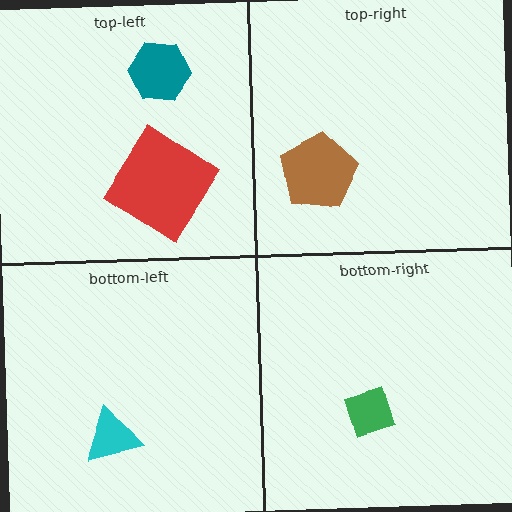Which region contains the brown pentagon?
The top-right region.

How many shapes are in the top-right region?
1.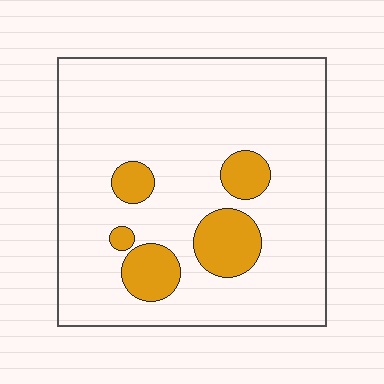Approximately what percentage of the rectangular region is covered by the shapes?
Approximately 15%.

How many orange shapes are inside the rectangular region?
5.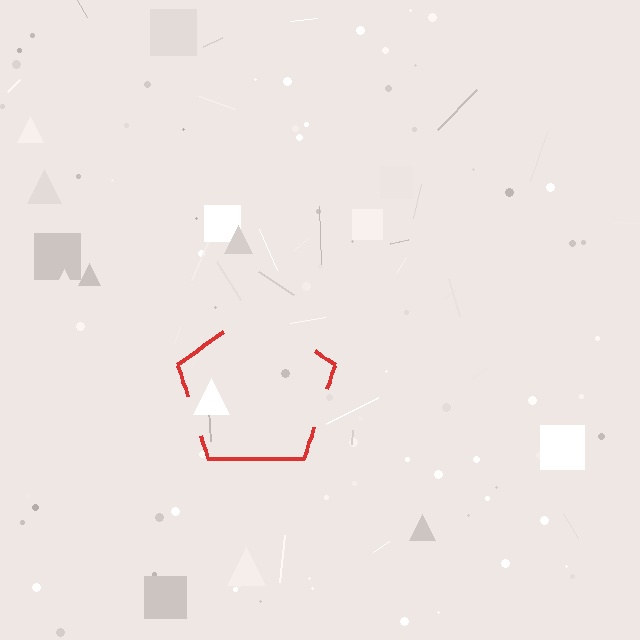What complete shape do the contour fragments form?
The contour fragments form a pentagon.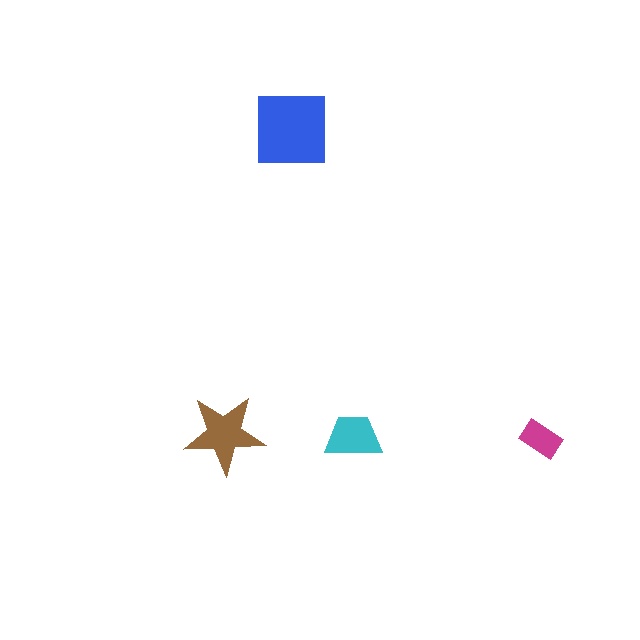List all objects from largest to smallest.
The blue square, the brown star, the cyan trapezoid, the magenta rectangle.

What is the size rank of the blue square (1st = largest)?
1st.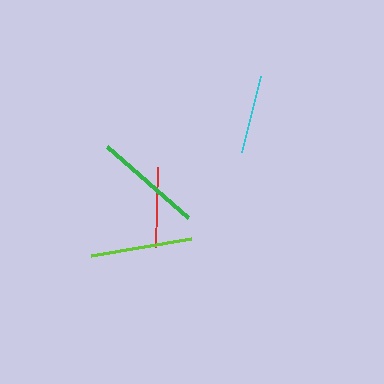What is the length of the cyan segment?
The cyan segment is approximately 78 pixels long.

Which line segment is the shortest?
The cyan line is the shortest at approximately 78 pixels.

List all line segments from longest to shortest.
From longest to shortest: green, lime, red, cyan.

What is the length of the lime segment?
The lime segment is approximately 101 pixels long.